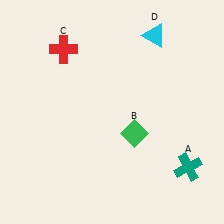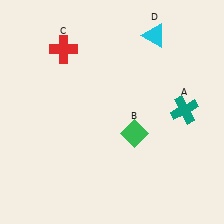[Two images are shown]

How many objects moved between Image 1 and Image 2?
1 object moved between the two images.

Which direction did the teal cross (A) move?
The teal cross (A) moved up.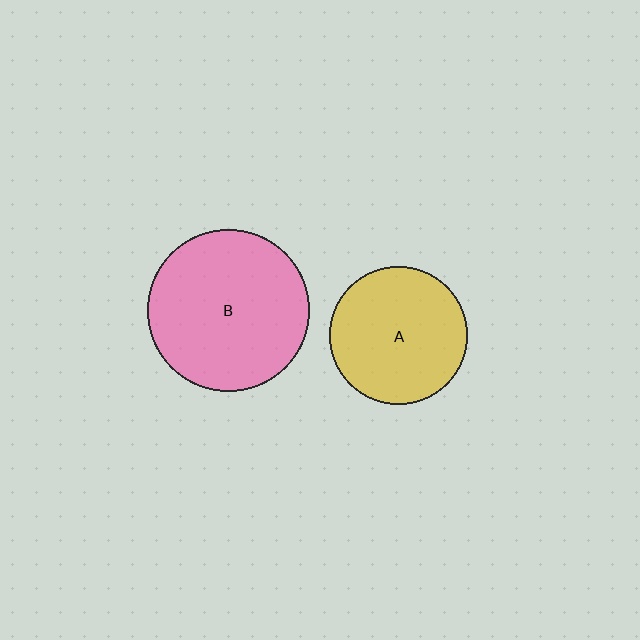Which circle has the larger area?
Circle B (pink).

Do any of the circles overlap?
No, none of the circles overlap.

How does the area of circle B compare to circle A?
Approximately 1.4 times.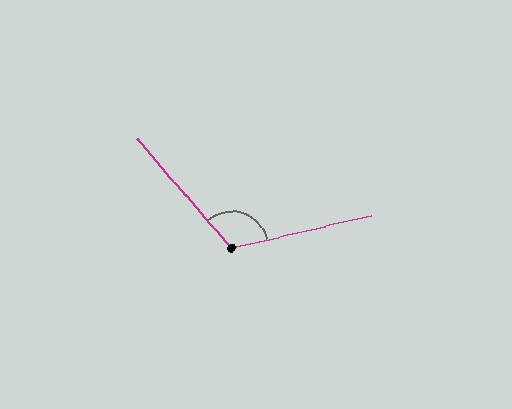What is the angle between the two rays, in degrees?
Approximately 118 degrees.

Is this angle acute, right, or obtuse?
It is obtuse.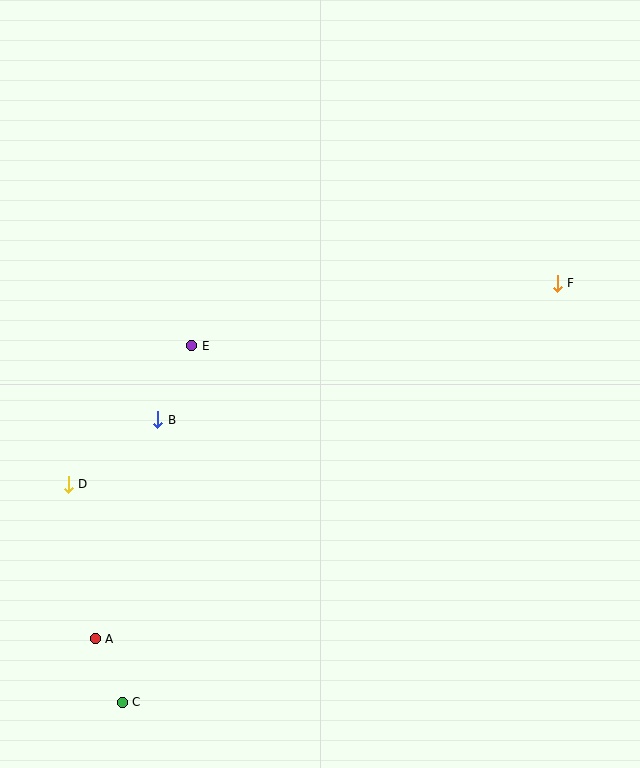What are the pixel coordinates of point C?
Point C is at (122, 702).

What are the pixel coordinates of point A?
Point A is at (95, 639).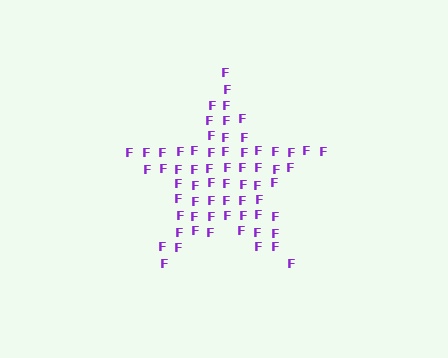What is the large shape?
The large shape is a star.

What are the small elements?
The small elements are letter F's.